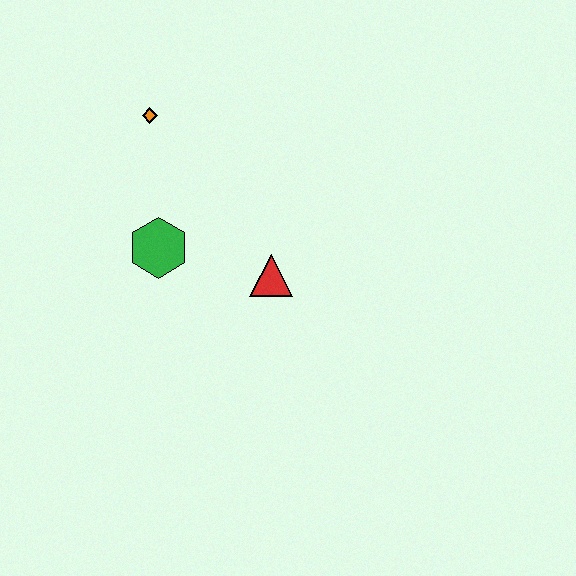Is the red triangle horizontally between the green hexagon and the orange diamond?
No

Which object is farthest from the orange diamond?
The red triangle is farthest from the orange diamond.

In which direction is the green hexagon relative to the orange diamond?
The green hexagon is below the orange diamond.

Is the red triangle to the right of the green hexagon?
Yes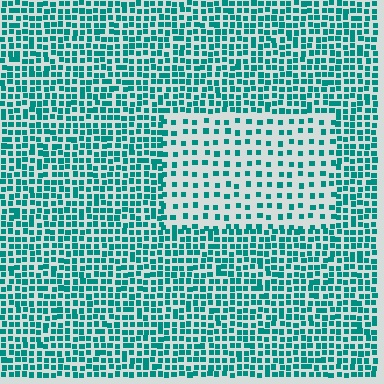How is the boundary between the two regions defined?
The boundary is defined by a change in element density (approximately 2.2x ratio). All elements are the same color, size, and shape.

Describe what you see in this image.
The image contains small teal elements arranged at two different densities. A rectangle-shaped region is visible where the elements are less densely packed than the surrounding area.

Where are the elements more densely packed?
The elements are more densely packed outside the rectangle boundary.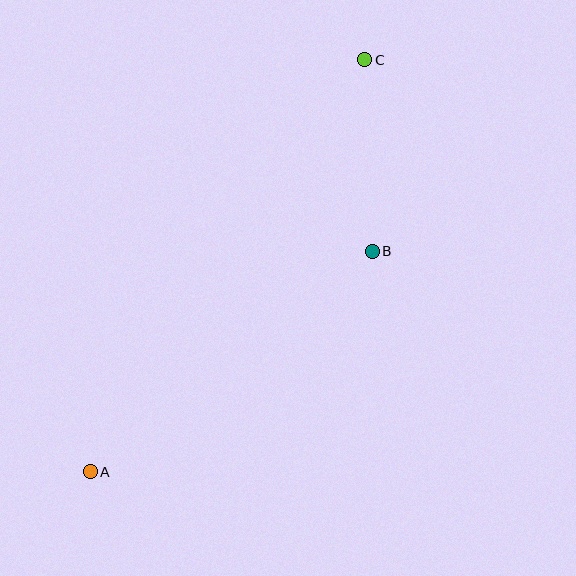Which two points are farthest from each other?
Points A and C are farthest from each other.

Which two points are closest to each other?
Points B and C are closest to each other.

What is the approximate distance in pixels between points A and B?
The distance between A and B is approximately 358 pixels.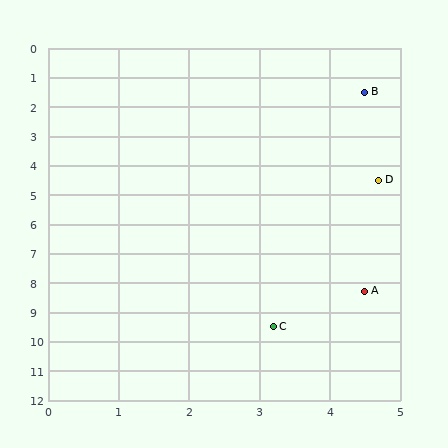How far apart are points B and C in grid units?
Points B and C are about 8.1 grid units apart.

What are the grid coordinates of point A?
Point A is at approximately (4.5, 8.3).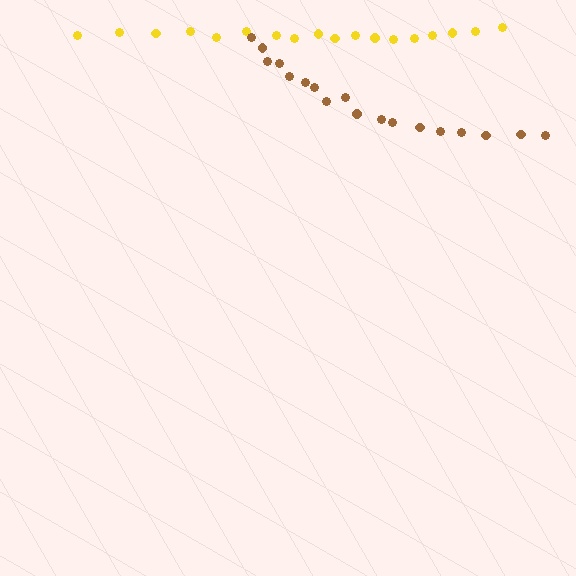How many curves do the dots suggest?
There are 2 distinct paths.